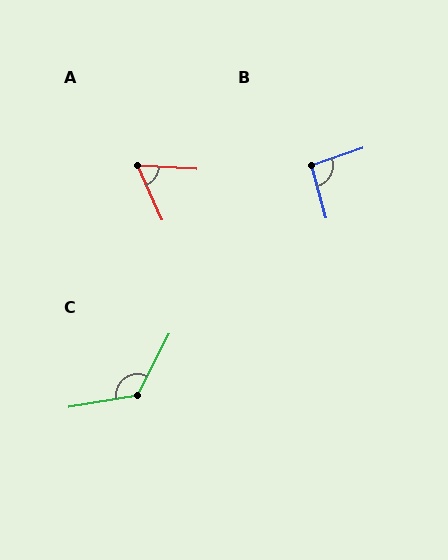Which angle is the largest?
C, at approximately 126 degrees.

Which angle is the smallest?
A, at approximately 62 degrees.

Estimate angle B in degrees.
Approximately 93 degrees.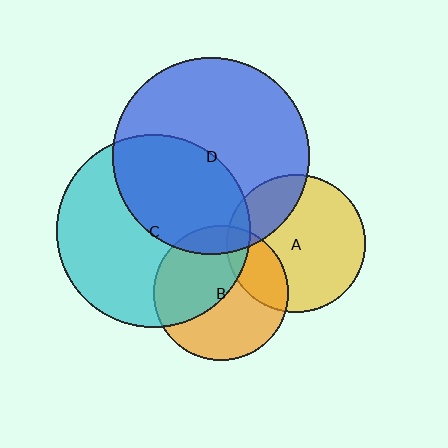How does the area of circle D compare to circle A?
Approximately 2.0 times.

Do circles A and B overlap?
Yes.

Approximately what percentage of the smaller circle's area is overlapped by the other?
Approximately 25%.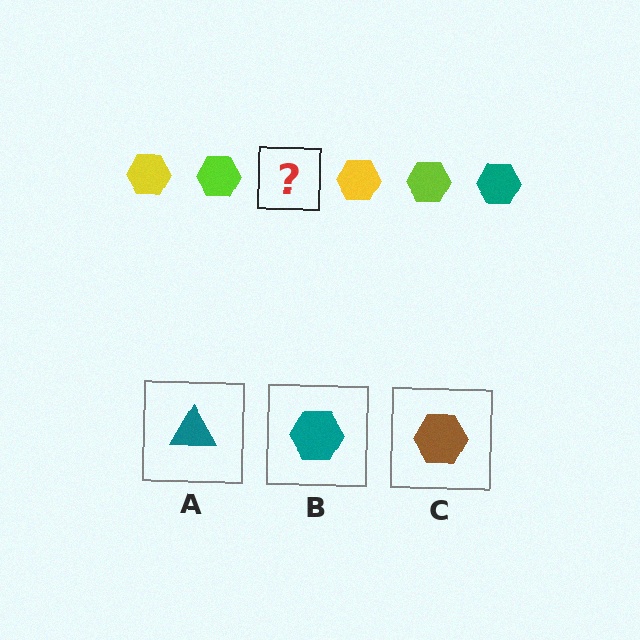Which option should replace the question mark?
Option B.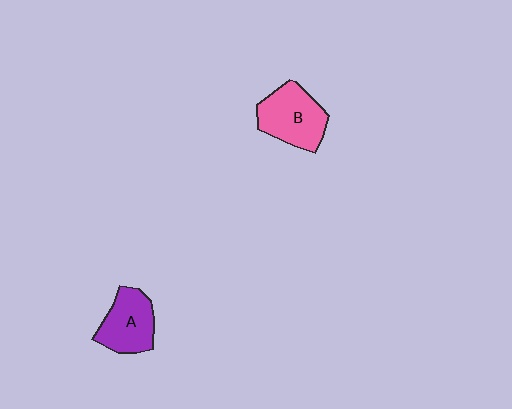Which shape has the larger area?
Shape B (pink).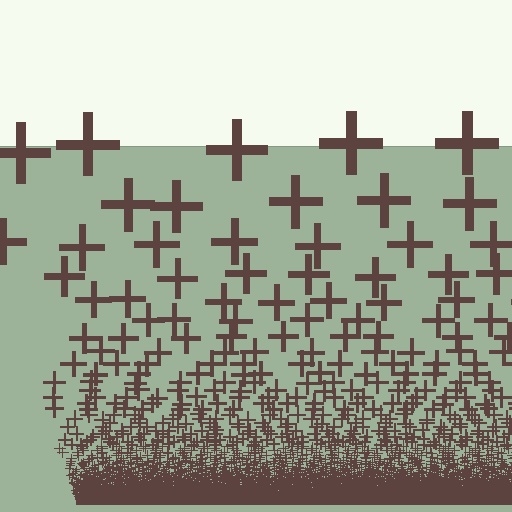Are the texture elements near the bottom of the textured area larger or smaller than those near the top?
Smaller. The gradient is inverted — elements near the bottom are smaller and denser.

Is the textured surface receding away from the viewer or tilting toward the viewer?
The surface appears to tilt toward the viewer. Texture elements get larger and sparser toward the top.